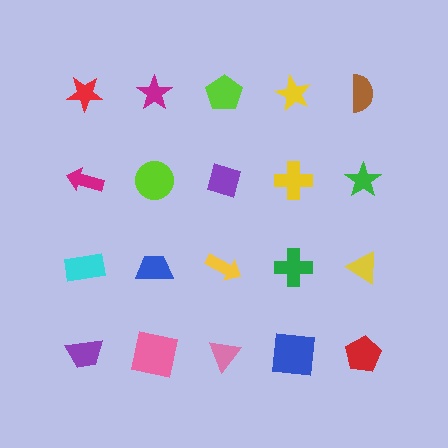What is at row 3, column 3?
A yellow arrow.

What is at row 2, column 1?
A magenta arrow.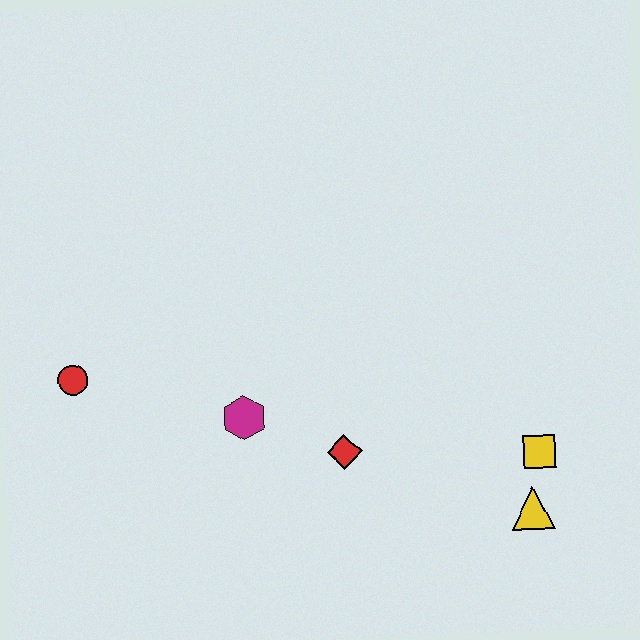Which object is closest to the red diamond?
The magenta hexagon is closest to the red diamond.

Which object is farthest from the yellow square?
The red circle is farthest from the yellow square.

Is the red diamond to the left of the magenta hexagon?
No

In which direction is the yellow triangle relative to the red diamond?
The yellow triangle is to the right of the red diamond.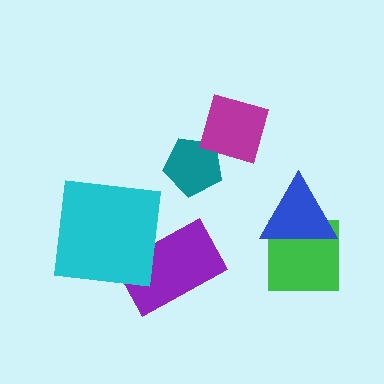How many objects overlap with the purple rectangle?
1 object overlaps with the purple rectangle.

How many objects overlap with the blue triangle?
1 object overlaps with the blue triangle.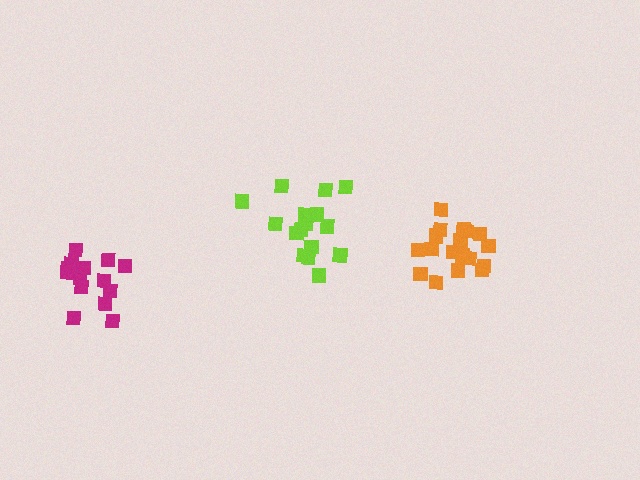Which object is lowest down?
The magenta cluster is bottommost.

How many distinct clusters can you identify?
There are 3 distinct clusters.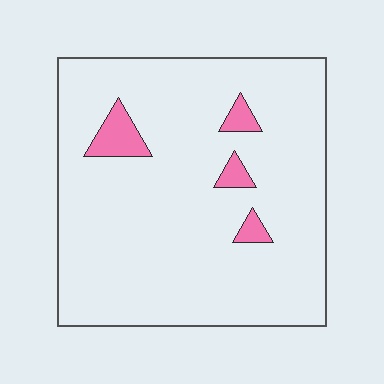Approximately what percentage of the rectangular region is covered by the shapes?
Approximately 5%.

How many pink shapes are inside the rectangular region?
4.